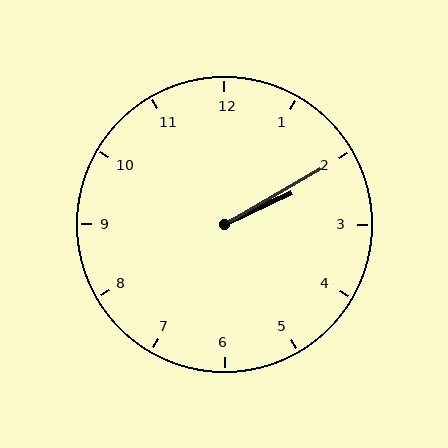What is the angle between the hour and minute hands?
Approximately 5 degrees.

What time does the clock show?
2:10.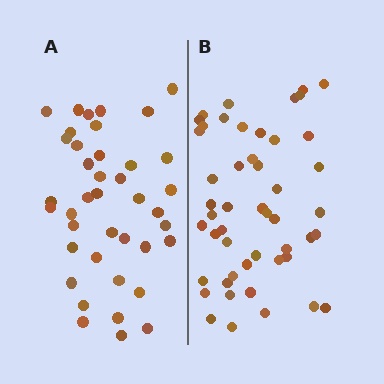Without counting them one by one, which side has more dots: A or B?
Region B (the right region) has more dots.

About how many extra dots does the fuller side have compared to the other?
Region B has roughly 8 or so more dots than region A.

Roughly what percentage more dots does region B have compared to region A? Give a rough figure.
About 20% more.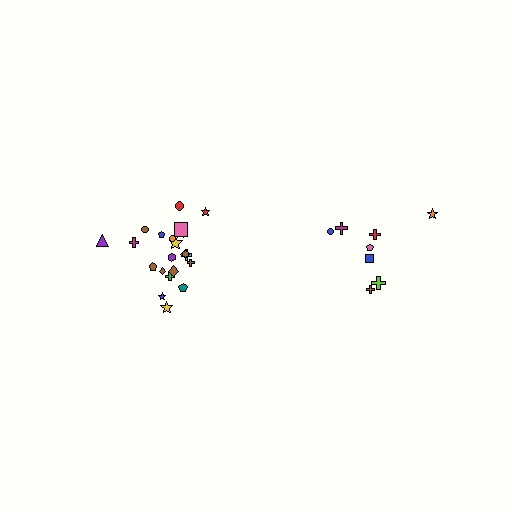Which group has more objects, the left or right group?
The left group.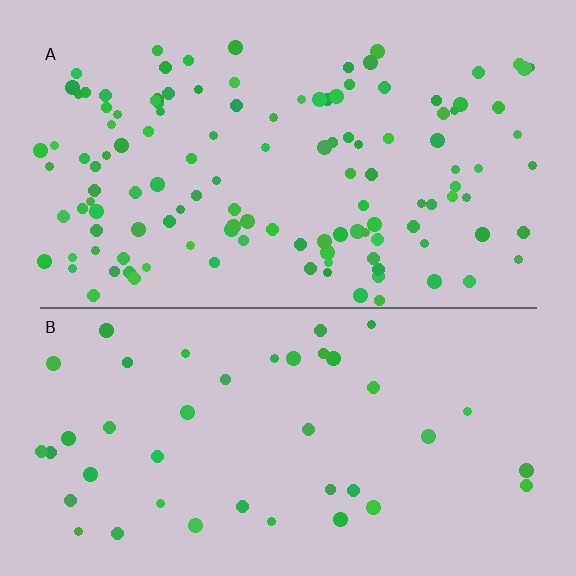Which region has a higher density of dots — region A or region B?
A (the top).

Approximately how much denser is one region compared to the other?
Approximately 3.0× — region A over region B.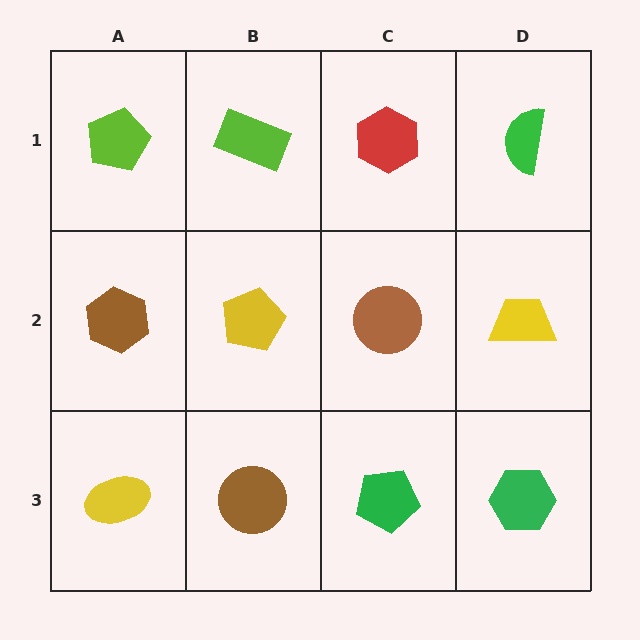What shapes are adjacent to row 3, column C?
A brown circle (row 2, column C), a brown circle (row 3, column B), a green hexagon (row 3, column D).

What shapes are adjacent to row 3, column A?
A brown hexagon (row 2, column A), a brown circle (row 3, column B).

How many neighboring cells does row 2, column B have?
4.